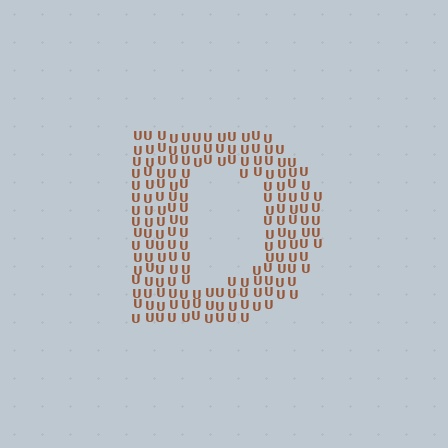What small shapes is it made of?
It is made of small letter U's.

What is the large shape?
The large shape is the letter D.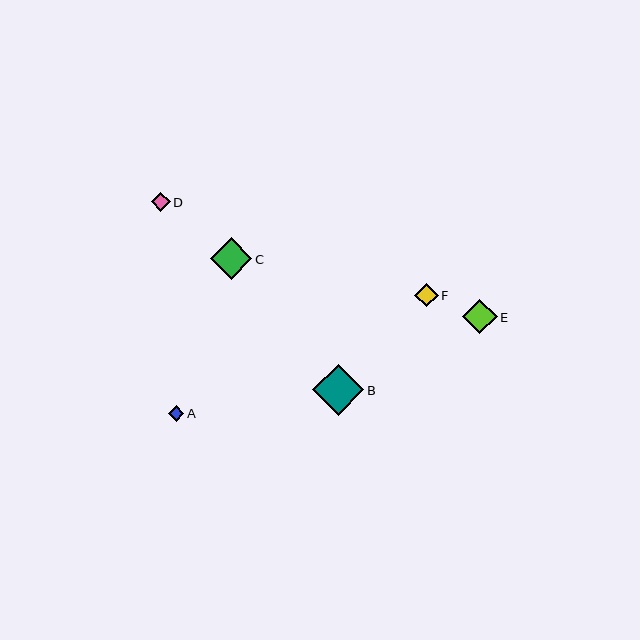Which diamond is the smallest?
Diamond A is the smallest with a size of approximately 15 pixels.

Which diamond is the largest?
Diamond B is the largest with a size of approximately 51 pixels.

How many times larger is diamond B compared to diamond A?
Diamond B is approximately 3.4 times the size of diamond A.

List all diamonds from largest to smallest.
From largest to smallest: B, C, E, F, D, A.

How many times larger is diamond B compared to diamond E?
Diamond B is approximately 1.5 times the size of diamond E.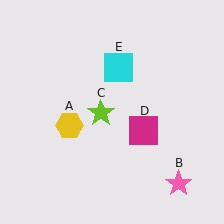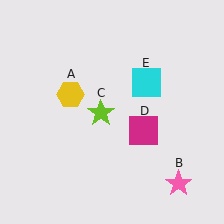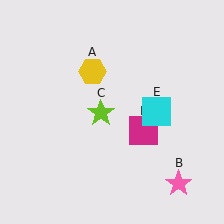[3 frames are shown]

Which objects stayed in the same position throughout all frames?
Pink star (object B) and lime star (object C) and magenta square (object D) remained stationary.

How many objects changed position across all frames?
2 objects changed position: yellow hexagon (object A), cyan square (object E).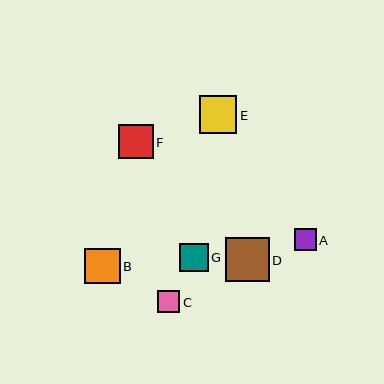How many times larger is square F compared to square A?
Square F is approximately 1.6 times the size of square A.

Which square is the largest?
Square D is the largest with a size of approximately 43 pixels.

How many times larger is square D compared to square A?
Square D is approximately 2.0 times the size of square A.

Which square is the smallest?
Square A is the smallest with a size of approximately 22 pixels.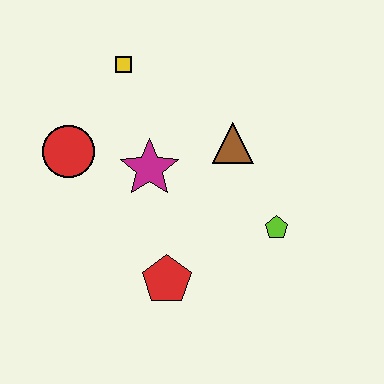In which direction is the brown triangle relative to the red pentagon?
The brown triangle is above the red pentagon.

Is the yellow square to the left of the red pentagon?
Yes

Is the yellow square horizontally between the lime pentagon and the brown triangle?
No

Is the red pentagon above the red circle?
No